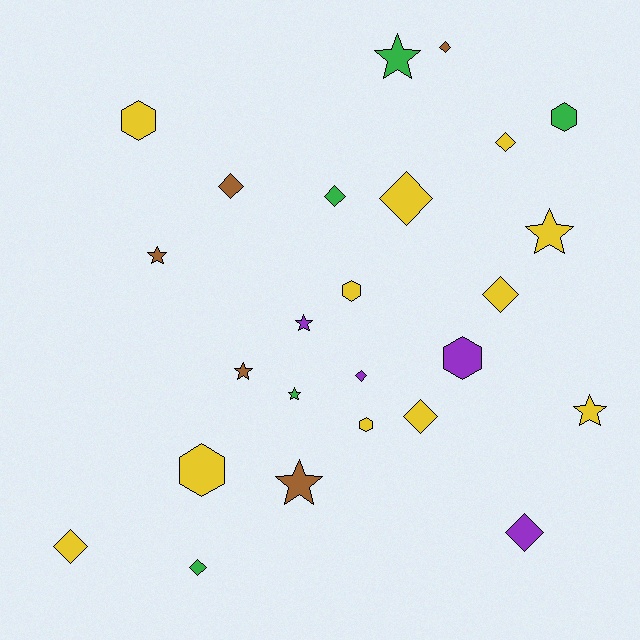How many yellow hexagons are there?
There are 4 yellow hexagons.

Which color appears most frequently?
Yellow, with 11 objects.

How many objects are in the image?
There are 25 objects.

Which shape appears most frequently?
Diamond, with 11 objects.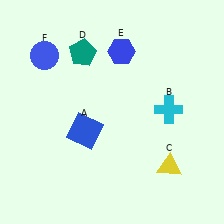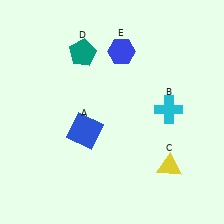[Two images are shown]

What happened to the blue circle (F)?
The blue circle (F) was removed in Image 2. It was in the top-left area of Image 1.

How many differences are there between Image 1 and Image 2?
There is 1 difference between the two images.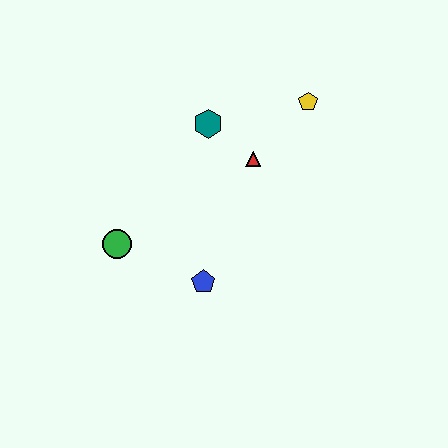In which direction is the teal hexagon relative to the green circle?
The teal hexagon is above the green circle.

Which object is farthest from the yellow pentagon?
The green circle is farthest from the yellow pentagon.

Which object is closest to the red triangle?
The teal hexagon is closest to the red triangle.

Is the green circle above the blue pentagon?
Yes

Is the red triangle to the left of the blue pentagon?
No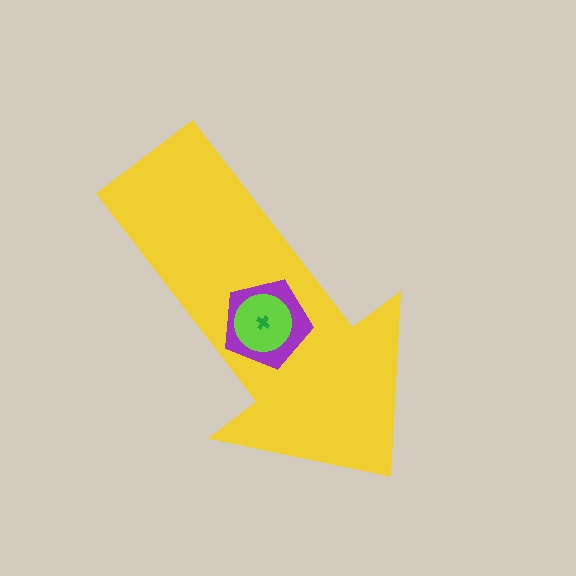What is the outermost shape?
The yellow arrow.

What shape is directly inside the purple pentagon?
The lime circle.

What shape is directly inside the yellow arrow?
The purple pentagon.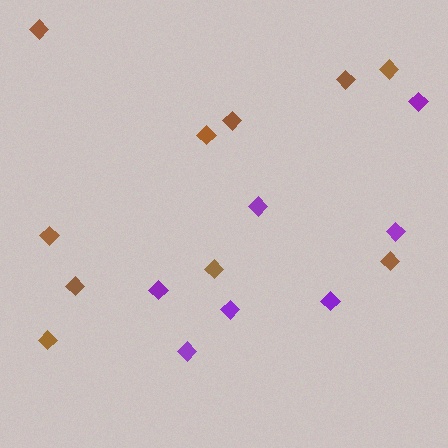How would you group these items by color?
There are 2 groups: one group of purple diamonds (7) and one group of brown diamonds (10).